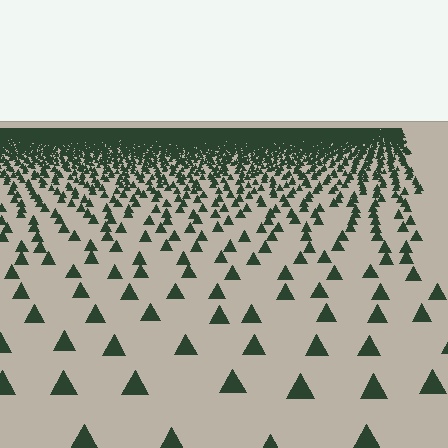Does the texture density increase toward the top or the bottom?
Density increases toward the top.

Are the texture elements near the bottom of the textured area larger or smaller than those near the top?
Larger. Near the bottom, elements are closer to the viewer and appear at a bigger on-screen size.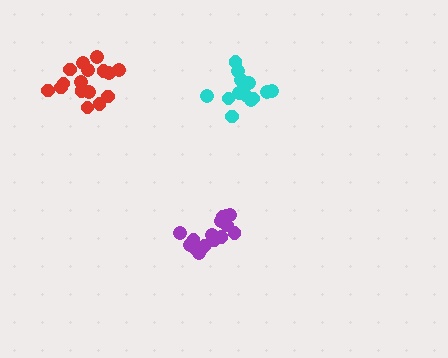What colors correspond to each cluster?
The clusters are colored: cyan, red, purple.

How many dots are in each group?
Group 1: 16 dots, Group 2: 16 dots, Group 3: 15 dots (47 total).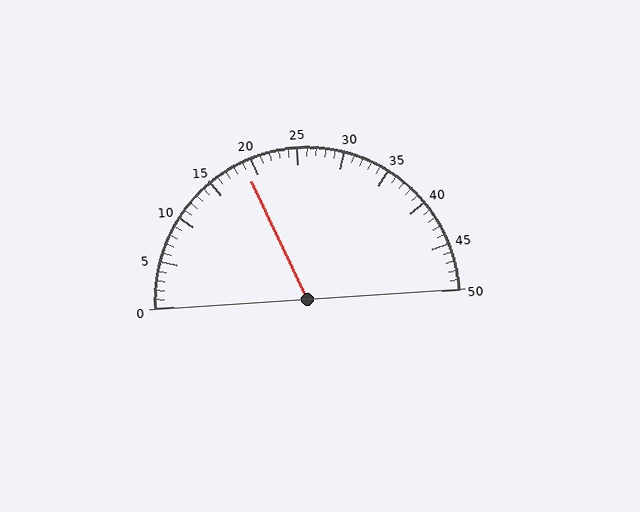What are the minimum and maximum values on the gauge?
The gauge ranges from 0 to 50.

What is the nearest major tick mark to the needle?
The nearest major tick mark is 20.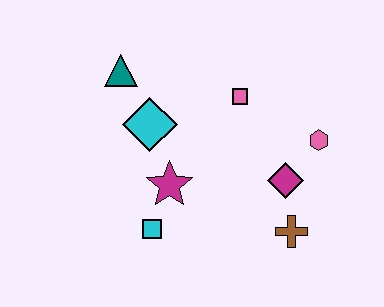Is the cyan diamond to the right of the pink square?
No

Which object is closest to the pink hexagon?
The magenta diamond is closest to the pink hexagon.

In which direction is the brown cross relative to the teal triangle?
The brown cross is to the right of the teal triangle.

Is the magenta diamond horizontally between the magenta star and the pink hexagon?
Yes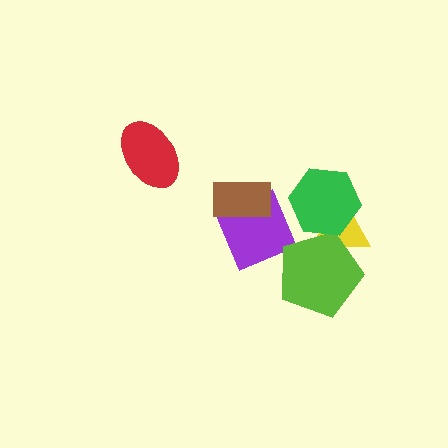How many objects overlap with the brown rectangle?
1 object overlaps with the brown rectangle.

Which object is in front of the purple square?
The brown rectangle is in front of the purple square.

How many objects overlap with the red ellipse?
0 objects overlap with the red ellipse.